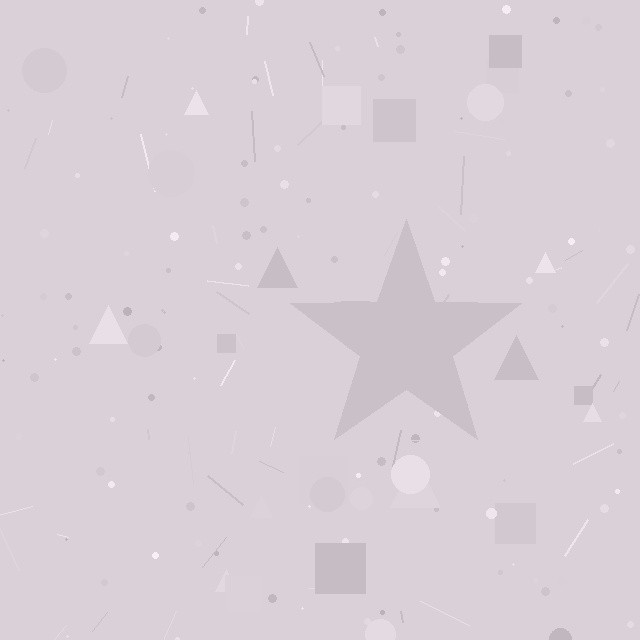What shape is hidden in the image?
A star is hidden in the image.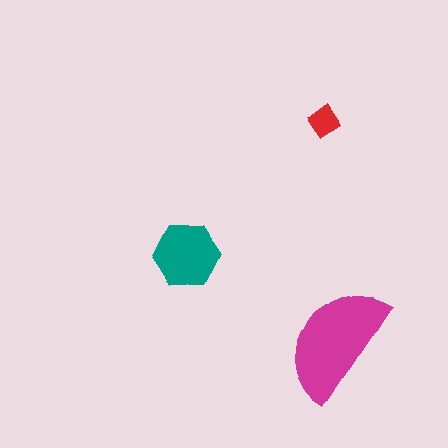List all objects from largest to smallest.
The magenta semicircle, the teal hexagon, the red diamond.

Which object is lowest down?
The magenta semicircle is bottommost.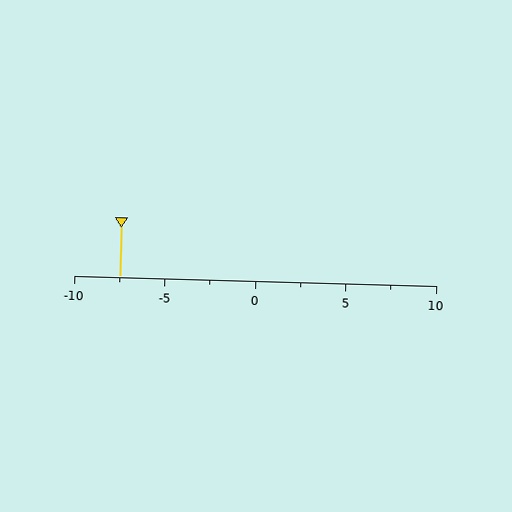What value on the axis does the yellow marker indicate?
The marker indicates approximately -7.5.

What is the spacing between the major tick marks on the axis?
The major ticks are spaced 5 apart.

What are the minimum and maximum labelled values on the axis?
The axis runs from -10 to 10.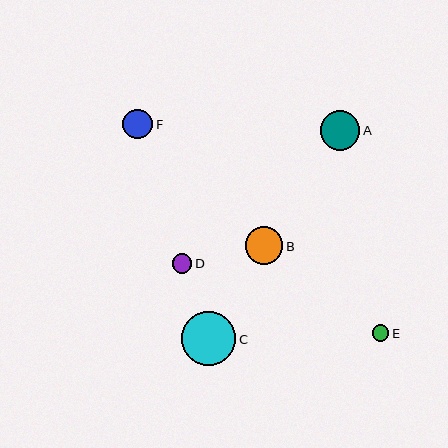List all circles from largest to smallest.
From largest to smallest: C, A, B, F, D, E.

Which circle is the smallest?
Circle E is the smallest with a size of approximately 16 pixels.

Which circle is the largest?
Circle C is the largest with a size of approximately 54 pixels.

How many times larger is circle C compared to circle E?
Circle C is approximately 3.3 times the size of circle E.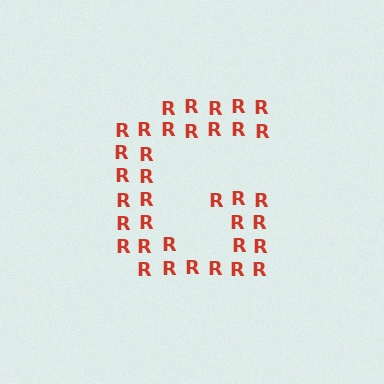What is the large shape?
The large shape is the letter G.